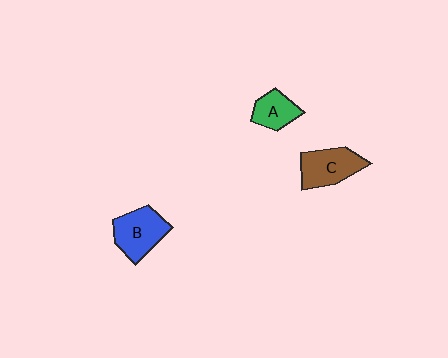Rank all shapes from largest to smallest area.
From largest to smallest: B (blue), C (brown), A (green).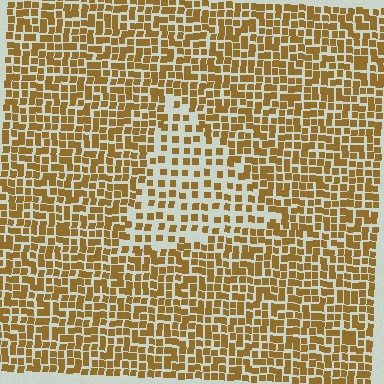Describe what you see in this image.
The image contains small brown elements arranged at two different densities. A triangle-shaped region is visible where the elements are less densely packed than the surrounding area.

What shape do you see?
I see a triangle.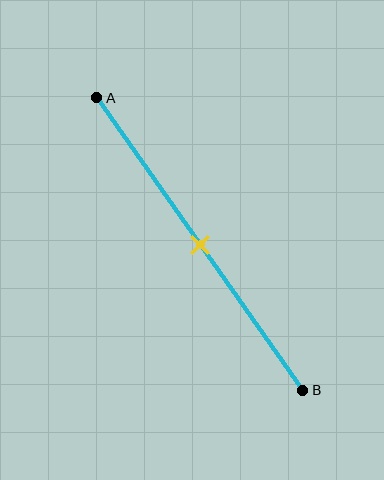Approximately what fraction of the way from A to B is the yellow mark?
The yellow mark is approximately 50% of the way from A to B.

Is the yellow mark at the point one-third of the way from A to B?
No, the mark is at about 50% from A, not at the 33% one-third point.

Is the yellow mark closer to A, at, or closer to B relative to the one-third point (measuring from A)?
The yellow mark is closer to point B than the one-third point of segment AB.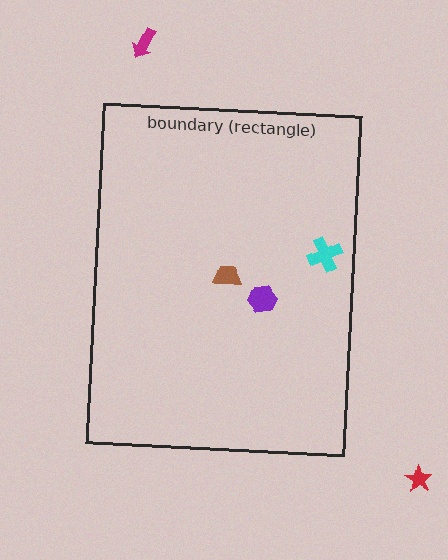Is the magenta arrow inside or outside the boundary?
Outside.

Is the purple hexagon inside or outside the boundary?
Inside.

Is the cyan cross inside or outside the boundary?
Inside.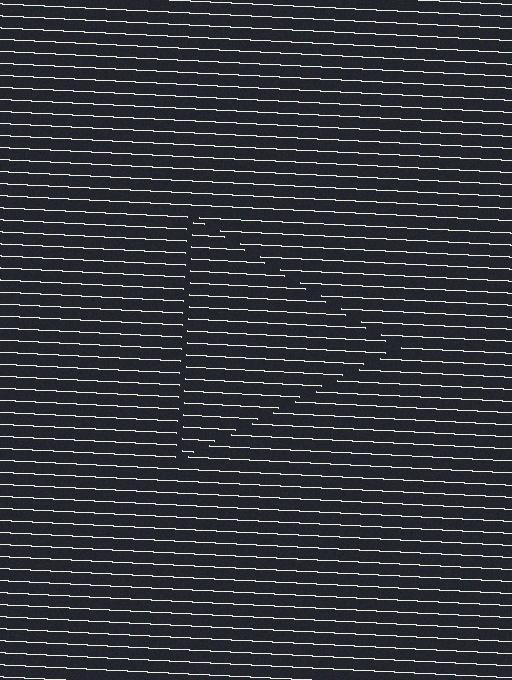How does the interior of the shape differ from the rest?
The interior of the shape contains the same grating, shifted by half a period — the contour is defined by the phase discontinuity where line-ends from the inner and outer gratings abut.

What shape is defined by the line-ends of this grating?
An illusory triangle. The interior of the shape contains the same grating, shifted by half a period — the contour is defined by the phase discontinuity where line-ends from the inner and outer gratings abut.